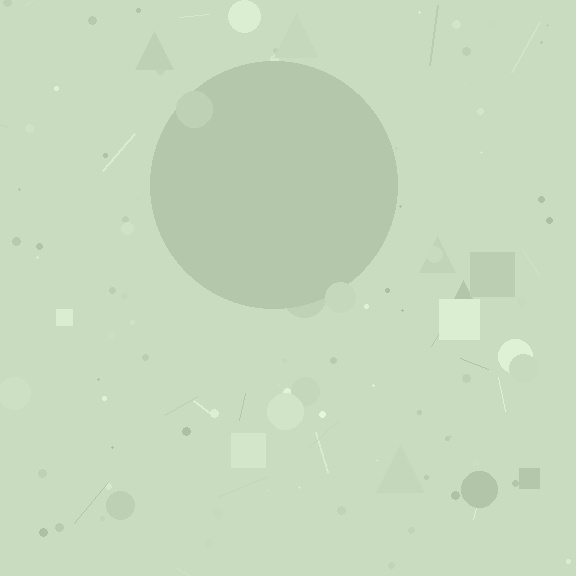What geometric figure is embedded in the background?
A circle is embedded in the background.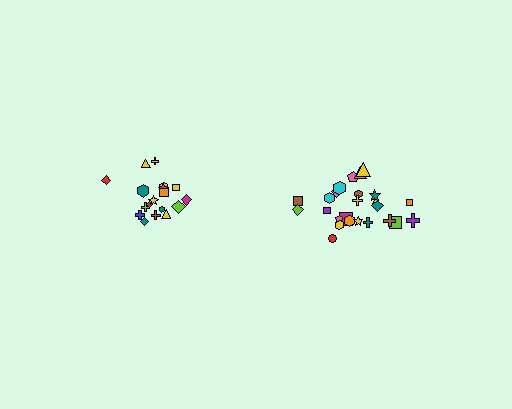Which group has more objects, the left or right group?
The right group.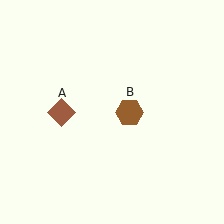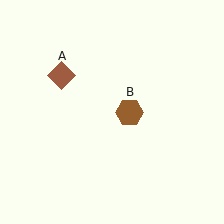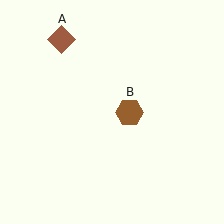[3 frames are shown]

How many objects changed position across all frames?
1 object changed position: brown diamond (object A).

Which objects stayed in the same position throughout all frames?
Brown hexagon (object B) remained stationary.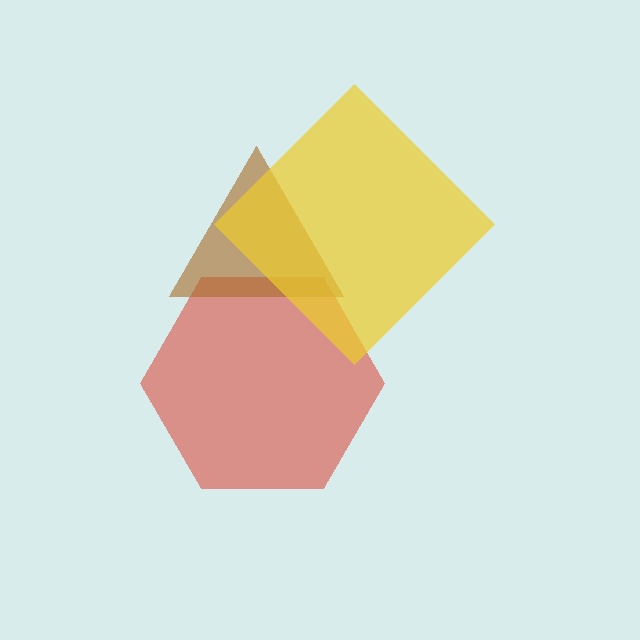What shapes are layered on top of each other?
The layered shapes are: a red hexagon, a brown triangle, a yellow diamond.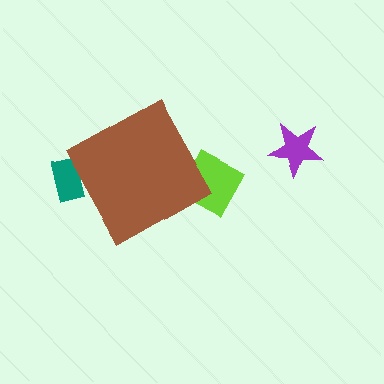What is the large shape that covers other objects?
A brown diamond.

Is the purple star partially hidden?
No, the purple star is fully visible.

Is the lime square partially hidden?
Yes, the lime square is partially hidden behind the brown diamond.